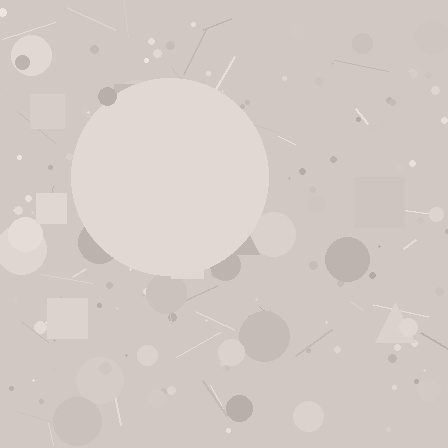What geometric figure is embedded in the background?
A circle is embedded in the background.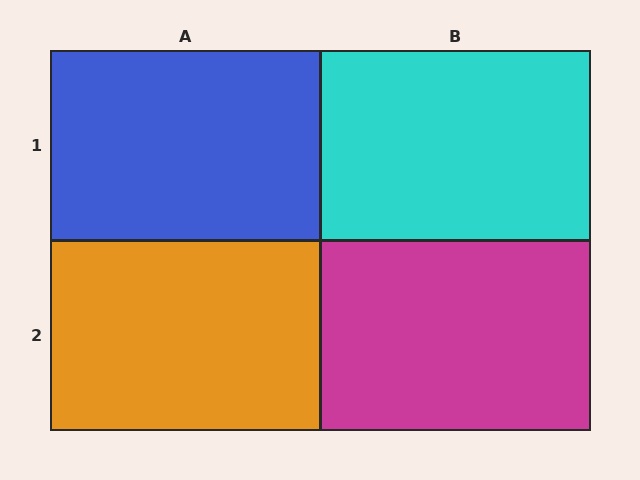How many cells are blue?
1 cell is blue.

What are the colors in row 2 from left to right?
Orange, magenta.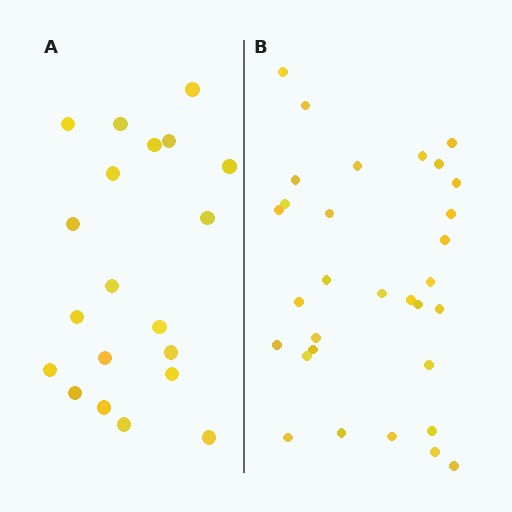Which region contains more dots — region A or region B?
Region B (the right region) has more dots.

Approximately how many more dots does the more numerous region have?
Region B has roughly 12 or so more dots than region A.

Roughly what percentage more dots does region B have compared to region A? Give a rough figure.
About 55% more.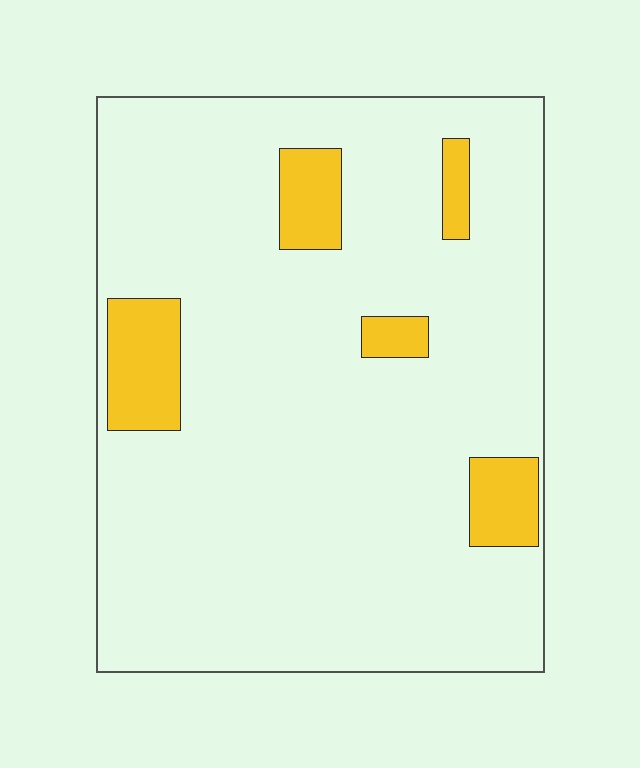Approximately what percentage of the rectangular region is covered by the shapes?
Approximately 10%.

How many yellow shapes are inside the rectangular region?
5.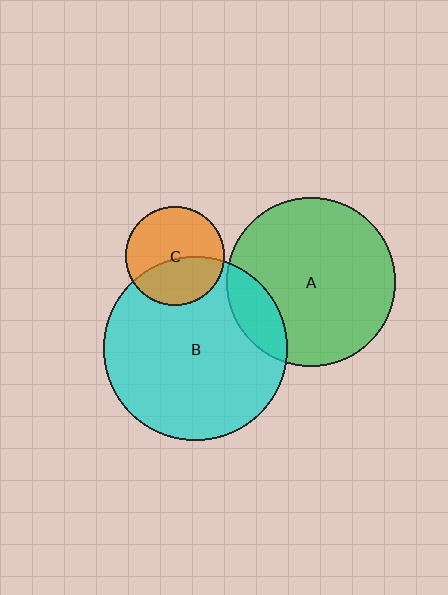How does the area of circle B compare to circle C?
Approximately 3.4 times.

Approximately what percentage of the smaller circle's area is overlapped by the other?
Approximately 40%.